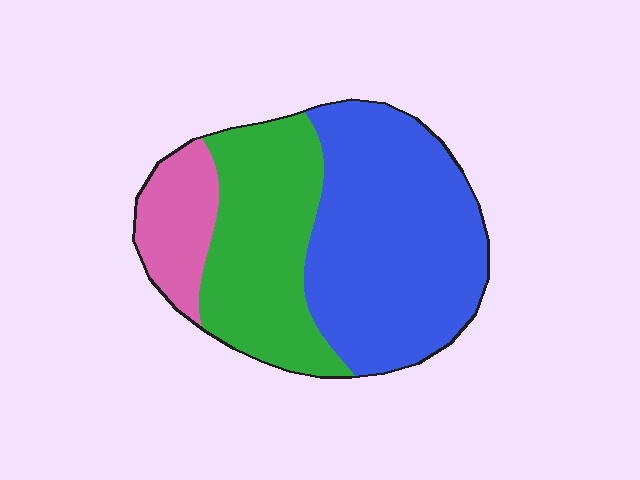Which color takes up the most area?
Blue, at roughly 50%.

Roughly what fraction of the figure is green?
Green takes up about one third (1/3) of the figure.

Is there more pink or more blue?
Blue.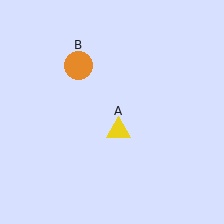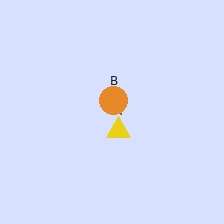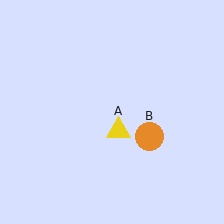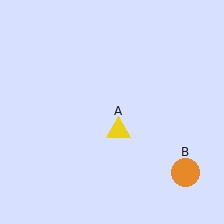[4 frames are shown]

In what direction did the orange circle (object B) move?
The orange circle (object B) moved down and to the right.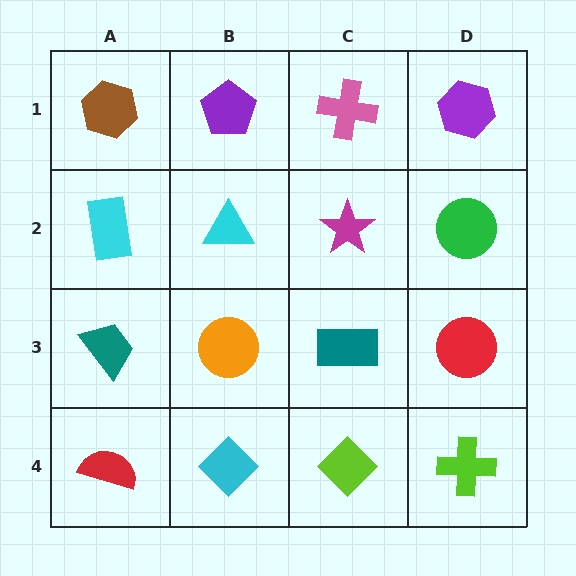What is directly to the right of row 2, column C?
A green circle.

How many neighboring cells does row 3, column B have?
4.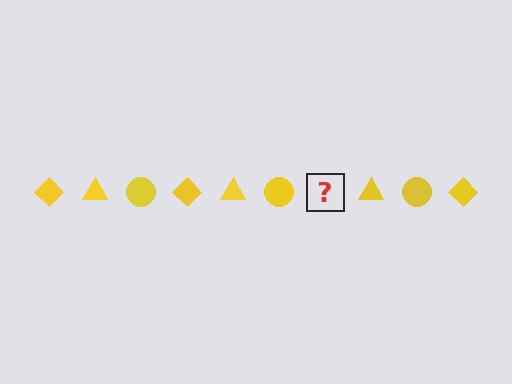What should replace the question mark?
The question mark should be replaced with a yellow diamond.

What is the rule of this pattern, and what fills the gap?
The rule is that the pattern cycles through diamond, triangle, circle shapes in yellow. The gap should be filled with a yellow diamond.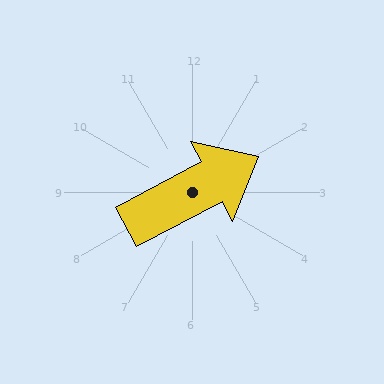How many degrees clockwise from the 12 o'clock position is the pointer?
Approximately 62 degrees.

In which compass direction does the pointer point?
Northeast.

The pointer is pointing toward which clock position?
Roughly 2 o'clock.